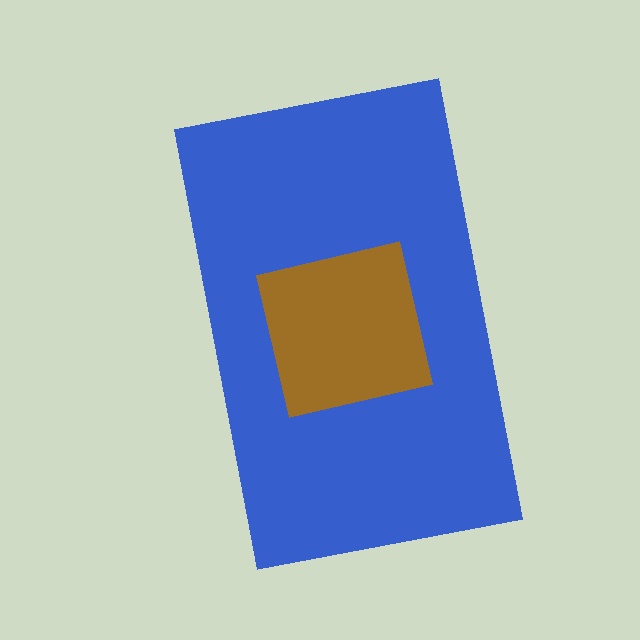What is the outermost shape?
The blue rectangle.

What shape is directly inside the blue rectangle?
The brown square.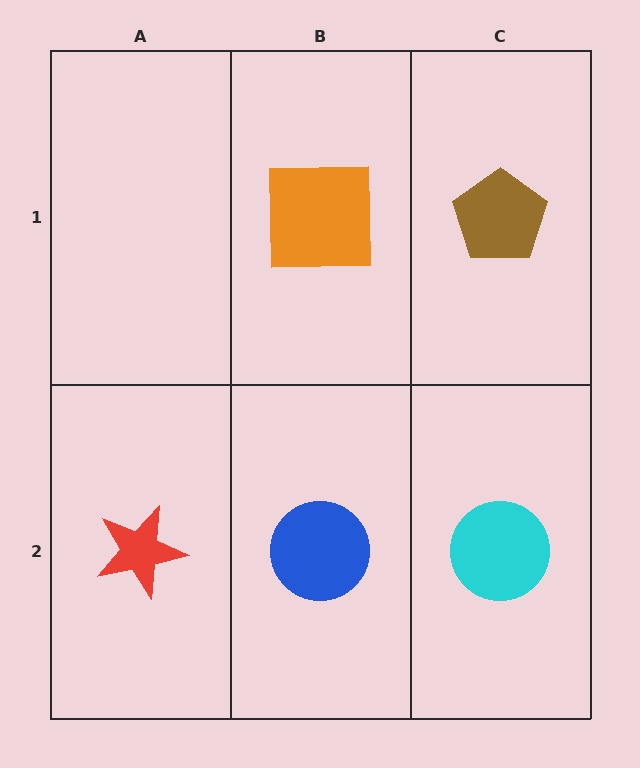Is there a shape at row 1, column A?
No, that cell is empty.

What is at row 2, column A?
A red star.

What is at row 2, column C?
A cyan circle.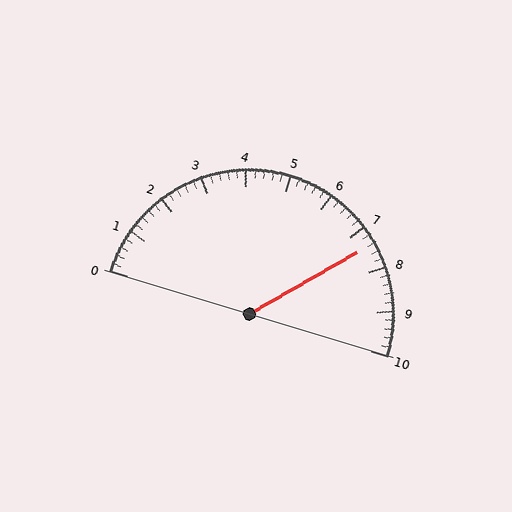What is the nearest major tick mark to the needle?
The nearest major tick mark is 7.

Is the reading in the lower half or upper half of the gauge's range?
The reading is in the upper half of the range (0 to 10).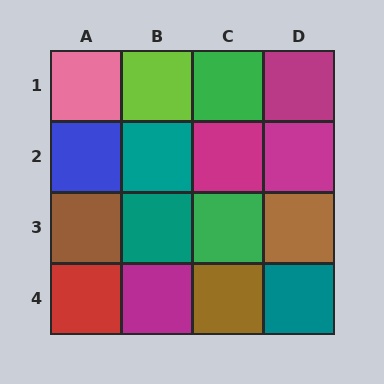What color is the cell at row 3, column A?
Brown.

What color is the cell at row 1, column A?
Pink.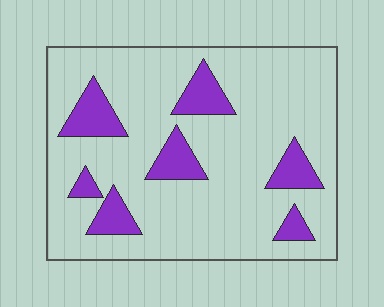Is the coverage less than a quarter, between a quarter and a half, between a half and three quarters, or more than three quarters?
Less than a quarter.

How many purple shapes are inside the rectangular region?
7.